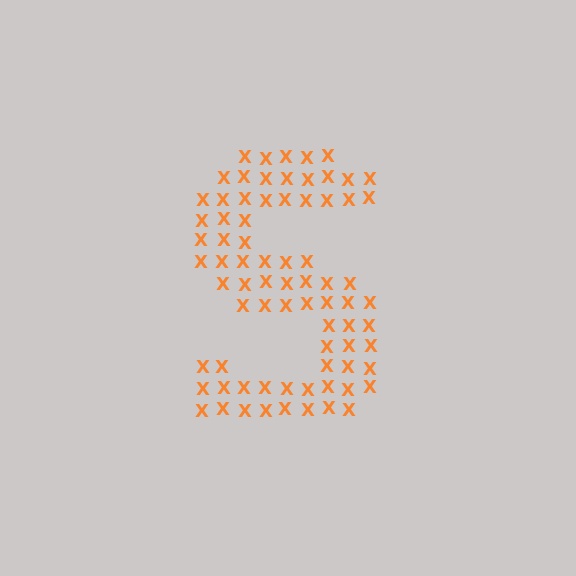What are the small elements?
The small elements are letter X's.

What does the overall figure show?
The overall figure shows the letter S.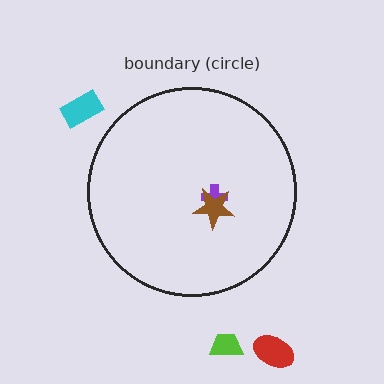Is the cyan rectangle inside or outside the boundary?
Outside.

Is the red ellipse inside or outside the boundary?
Outside.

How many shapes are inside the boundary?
2 inside, 3 outside.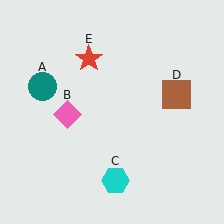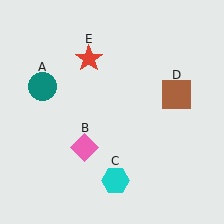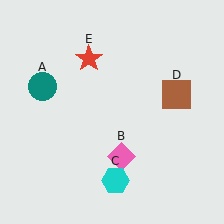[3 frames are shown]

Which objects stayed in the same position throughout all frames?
Teal circle (object A) and cyan hexagon (object C) and brown square (object D) and red star (object E) remained stationary.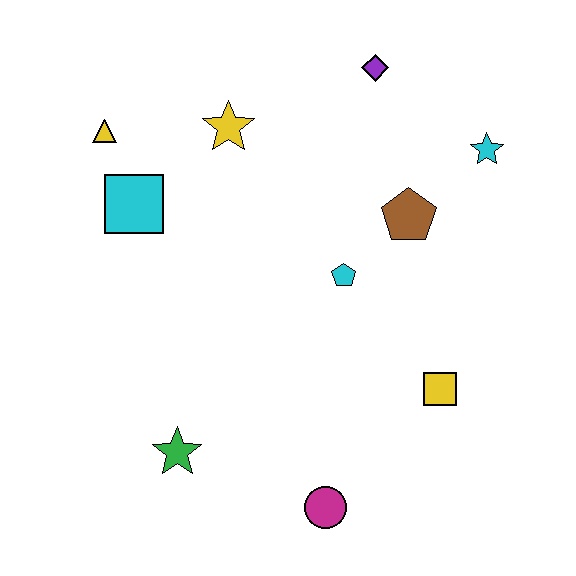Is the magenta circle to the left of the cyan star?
Yes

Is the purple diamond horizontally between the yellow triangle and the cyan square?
No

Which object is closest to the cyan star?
The brown pentagon is closest to the cyan star.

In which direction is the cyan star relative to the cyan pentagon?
The cyan star is to the right of the cyan pentagon.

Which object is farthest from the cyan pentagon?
The yellow triangle is farthest from the cyan pentagon.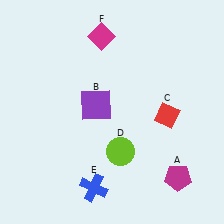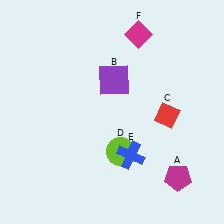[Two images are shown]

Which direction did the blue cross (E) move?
The blue cross (E) moved right.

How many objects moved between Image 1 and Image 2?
3 objects moved between the two images.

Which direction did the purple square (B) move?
The purple square (B) moved up.